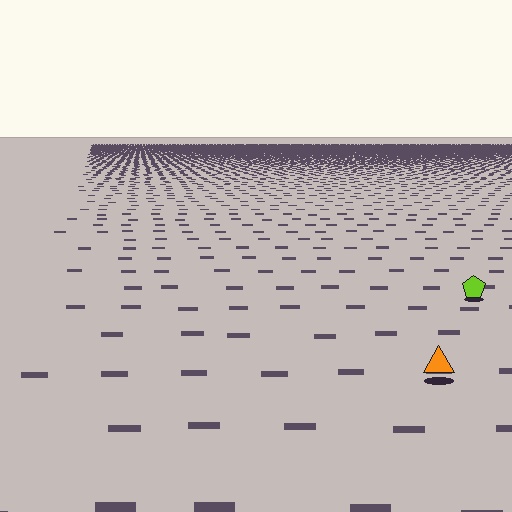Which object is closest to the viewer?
The orange triangle is closest. The texture marks near it are larger and more spread out.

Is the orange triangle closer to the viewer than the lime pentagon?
Yes. The orange triangle is closer — you can tell from the texture gradient: the ground texture is coarser near it.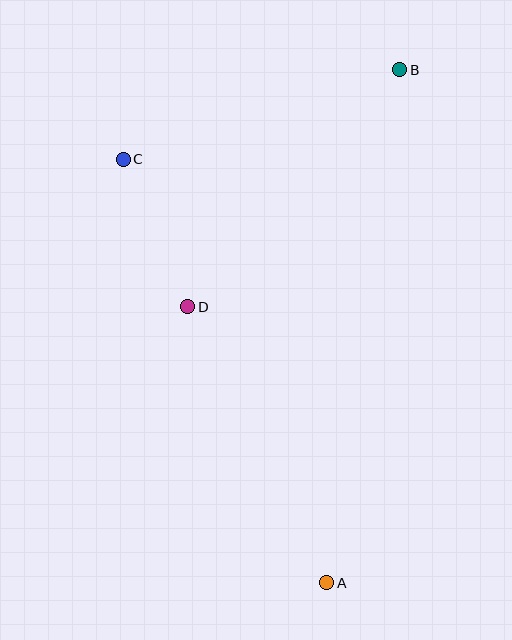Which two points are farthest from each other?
Points A and B are farthest from each other.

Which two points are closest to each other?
Points C and D are closest to each other.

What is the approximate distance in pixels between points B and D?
The distance between B and D is approximately 318 pixels.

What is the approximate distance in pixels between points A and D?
The distance between A and D is approximately 309 pixels.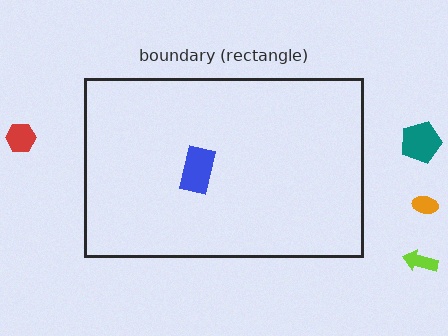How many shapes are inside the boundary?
1 inside, 4 outside.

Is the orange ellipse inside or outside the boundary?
Outside.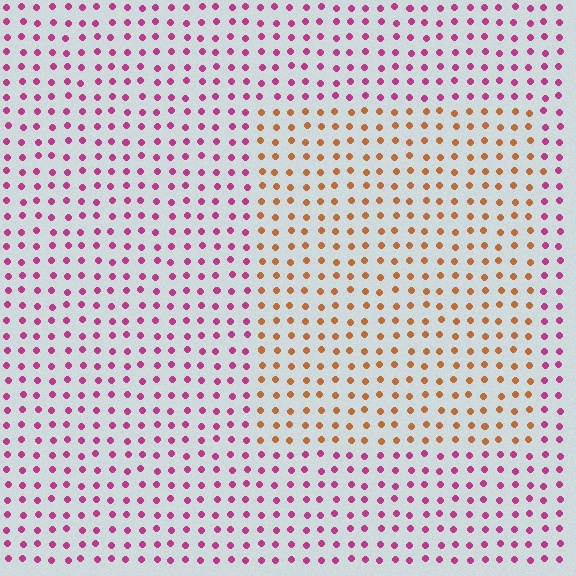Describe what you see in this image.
The image is filled with small magenta elements in a uniform arrangement. A rectangle-shaped region is visible where the elements are tinted to a slightly different hue, forming a subtle color boundary.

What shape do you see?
I see a rectangle.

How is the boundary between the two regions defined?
The boundary is defined purely by a slight shift in hue (about 63 degrees). Spacing, size, and orientation are identical on both sides.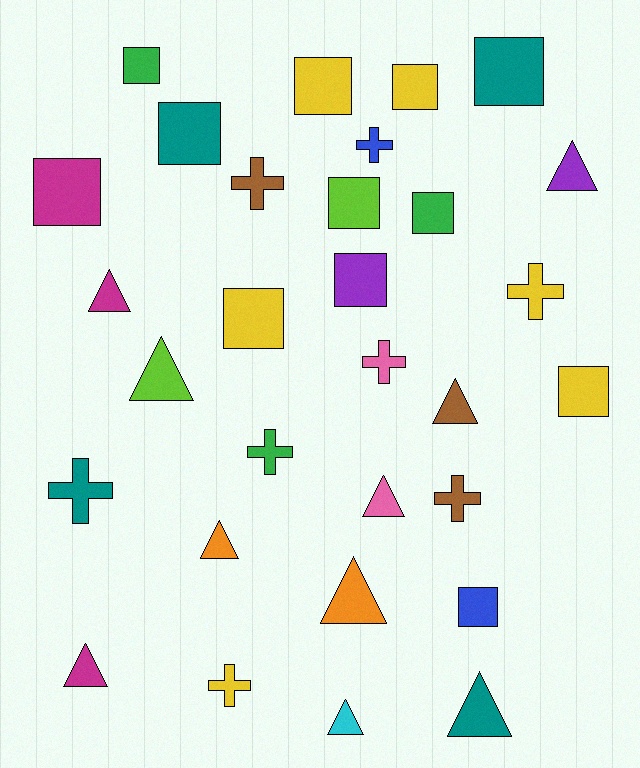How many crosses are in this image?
There are 8 crosses.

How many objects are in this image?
There are 30 objects.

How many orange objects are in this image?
There are 2 orange objects.